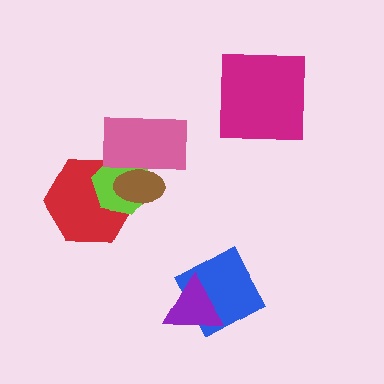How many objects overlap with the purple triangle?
1 object overlaps with the purple triangle.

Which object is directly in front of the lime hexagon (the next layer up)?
The pink rectangle is directly in front of the lime hexagon.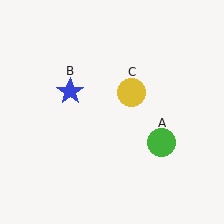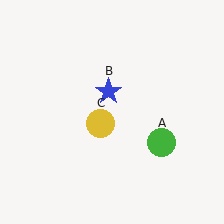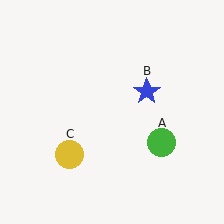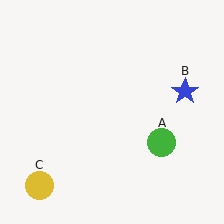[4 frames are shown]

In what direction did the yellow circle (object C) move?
The yellow circle (object C) moved down and to the left.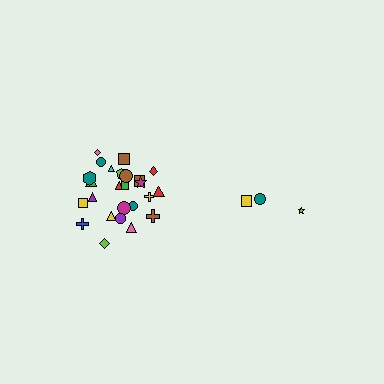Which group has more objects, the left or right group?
The left group.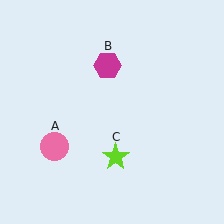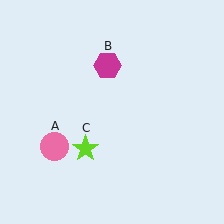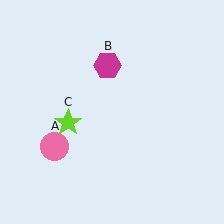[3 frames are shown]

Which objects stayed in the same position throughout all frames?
Pink circle (object A) and magenta hexagon (object B) remained stationary.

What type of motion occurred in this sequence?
The lime star (object C) rotated clockwise around the center of the scene.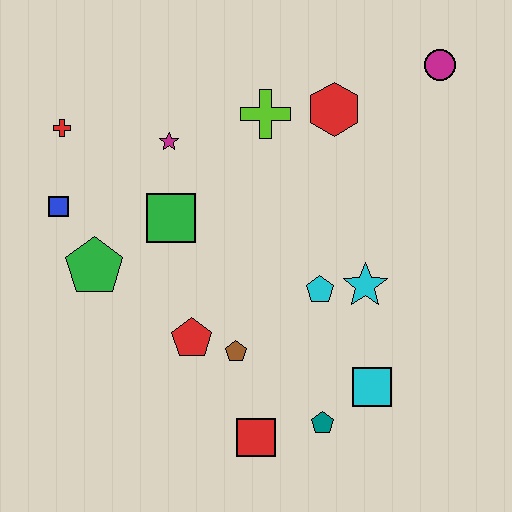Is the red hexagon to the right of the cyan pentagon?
Yes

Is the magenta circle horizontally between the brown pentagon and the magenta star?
No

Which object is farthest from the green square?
The magenta circle is farthest from the green square.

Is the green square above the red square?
Yes